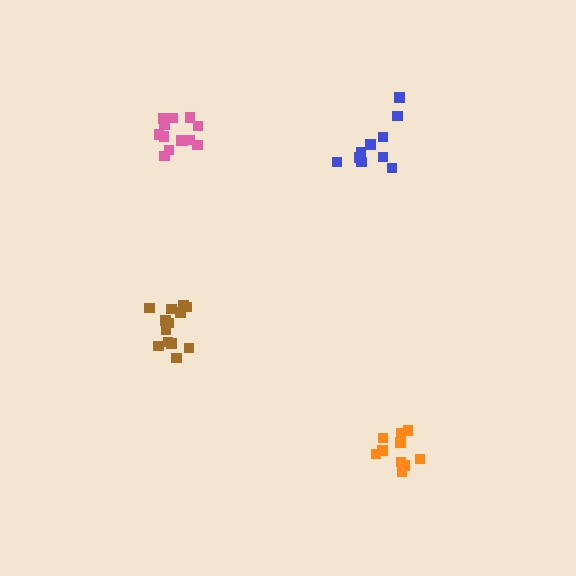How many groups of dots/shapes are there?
There are 4 groups.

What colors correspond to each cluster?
The clusters are colored: orange, brown, blue, pink.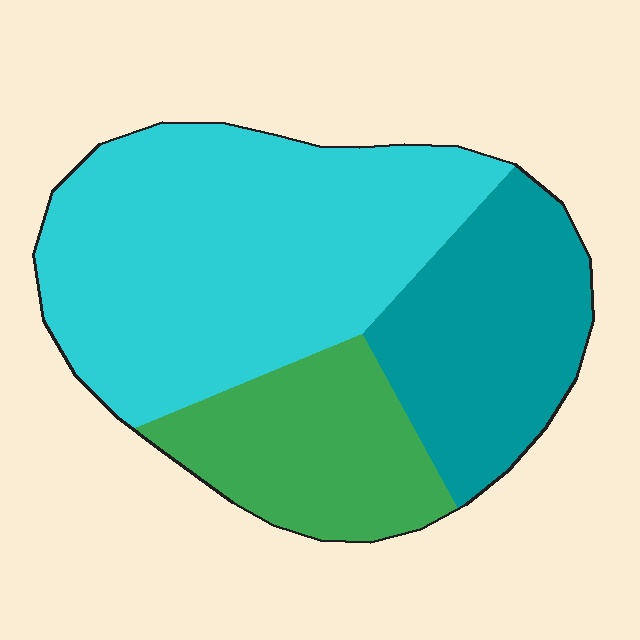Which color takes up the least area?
Green, at roughly 20%.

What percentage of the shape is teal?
Teal covers 26% of the shape.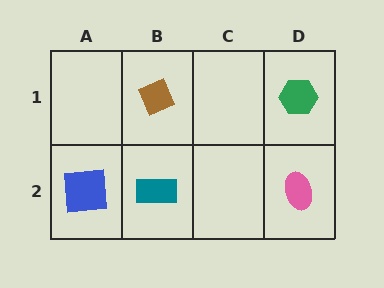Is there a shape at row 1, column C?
No, that cell is empty.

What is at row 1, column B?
A brown diamond.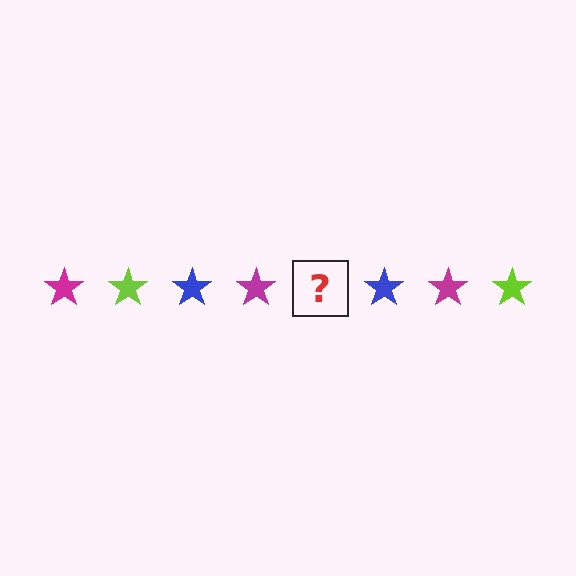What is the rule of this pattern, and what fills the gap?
The rule is that the pattern cycles through magenta, lime, blue stars. The gap should be filled with a lime star.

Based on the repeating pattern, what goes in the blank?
The blank should be a lime star.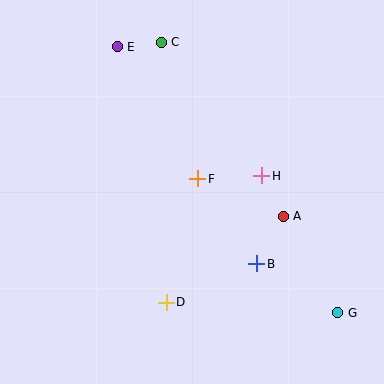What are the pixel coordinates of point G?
Point G is at (338, 313).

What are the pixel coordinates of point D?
Point D is at (166, 302).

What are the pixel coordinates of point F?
Point F is at (198, 179).